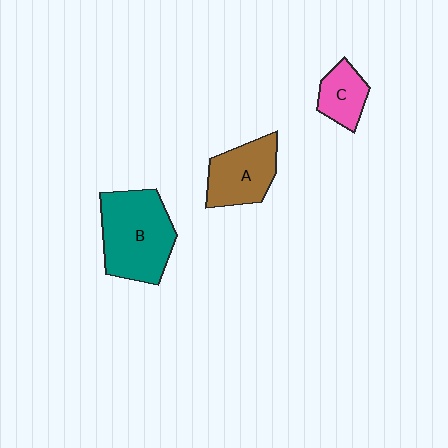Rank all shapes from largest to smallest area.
From largest to smallest: B (teal), A (brown), C (pink).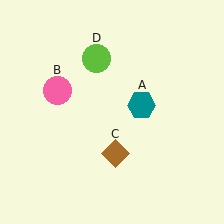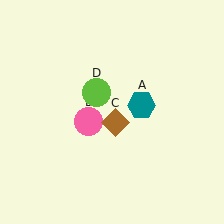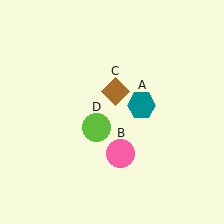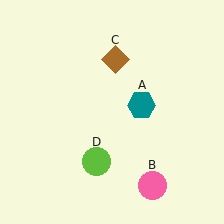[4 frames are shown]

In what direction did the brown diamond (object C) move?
The brown diamond (object C) moved up.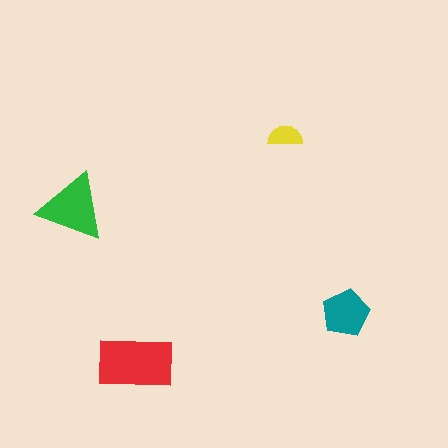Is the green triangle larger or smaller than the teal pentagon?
Larger.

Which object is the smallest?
The yellow semicircle.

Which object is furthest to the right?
The teal pentagon is rightmost.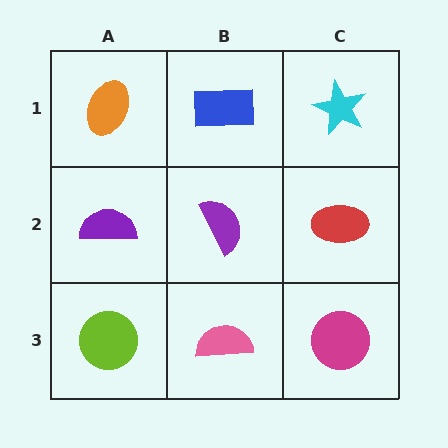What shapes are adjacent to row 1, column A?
A purple semicircle (row 2, column A), a blue rectangle (row 1, column B).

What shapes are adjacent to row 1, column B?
A purple semicircle (row 2, column B), an orange ellipse (row 1, column A), a cyan star (row 1, column C).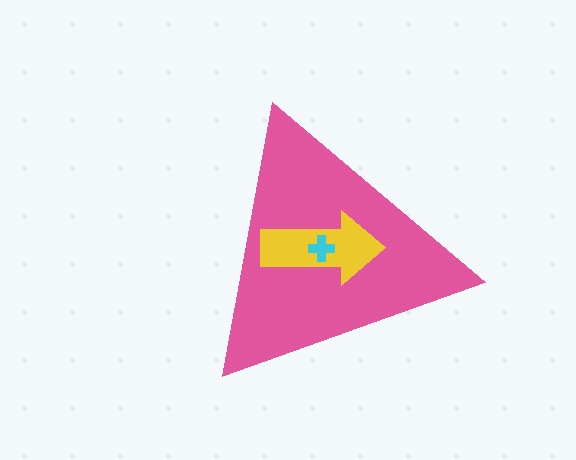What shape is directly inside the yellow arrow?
The cyan cross.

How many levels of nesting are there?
3.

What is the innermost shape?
The cyan cross.